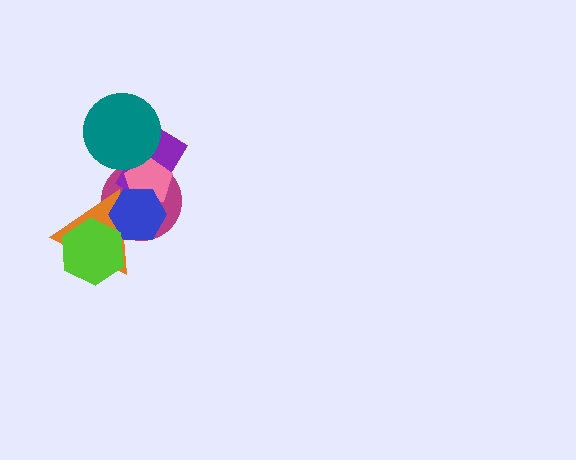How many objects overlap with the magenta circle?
4 objects overlap with the magenta circle.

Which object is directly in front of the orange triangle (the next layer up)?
The blue hexagon is directly in front of the orange triangle.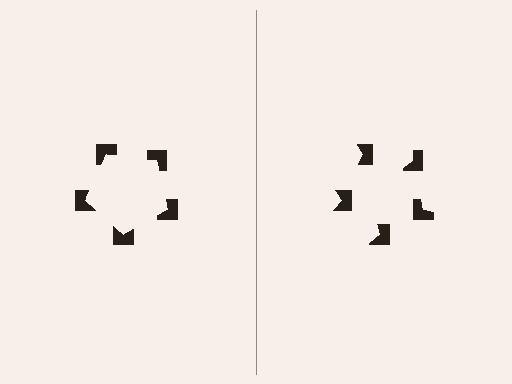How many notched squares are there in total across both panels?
10 — 5 on each side.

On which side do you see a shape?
An illusory pentagon appears on the left side. On the right side the wedge cuts are rotated, so no coherent shape forms.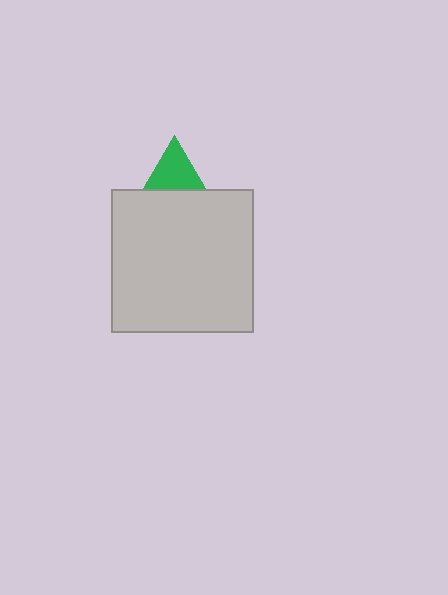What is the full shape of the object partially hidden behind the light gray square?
The partially hidden object is a green triangle.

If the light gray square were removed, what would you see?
You would see the complete green triangle.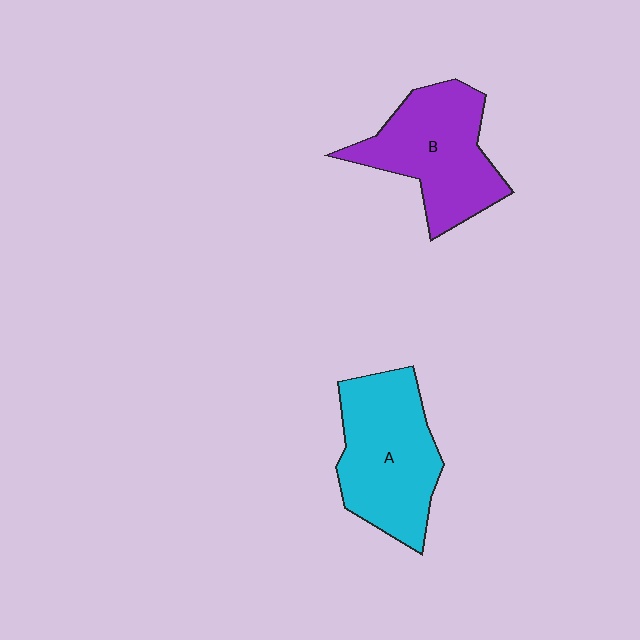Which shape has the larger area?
Shape A (cyan).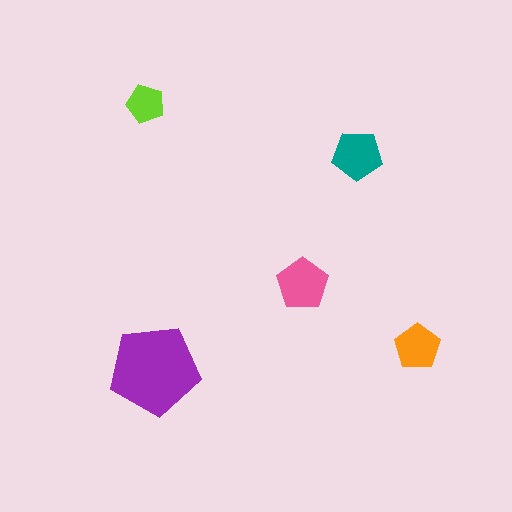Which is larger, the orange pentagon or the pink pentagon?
The pink one.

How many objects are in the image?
There are 5 objects in the image.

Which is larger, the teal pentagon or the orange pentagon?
The teal one.